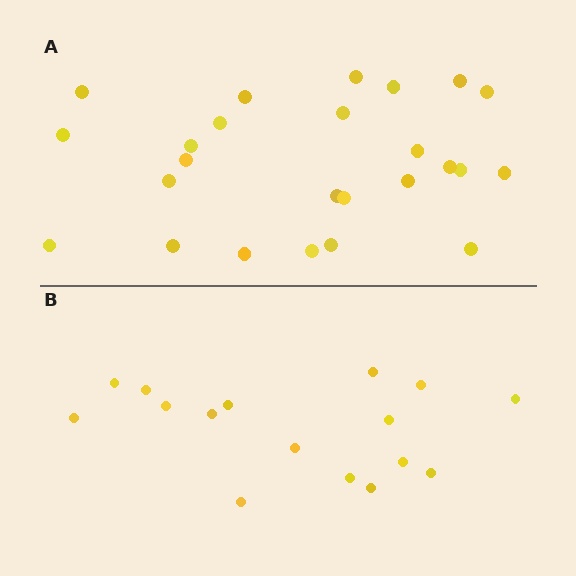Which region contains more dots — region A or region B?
Region A (the top region) has more dots.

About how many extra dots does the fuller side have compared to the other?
Region A has roughly 8 or so more dots than region B.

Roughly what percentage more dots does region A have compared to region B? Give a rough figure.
About 55% more.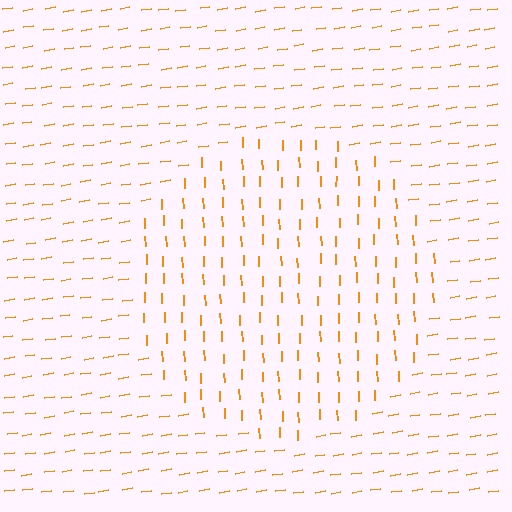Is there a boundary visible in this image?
Yes, there is a texture boundary formed by a change in line orientation.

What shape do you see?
I see a circle.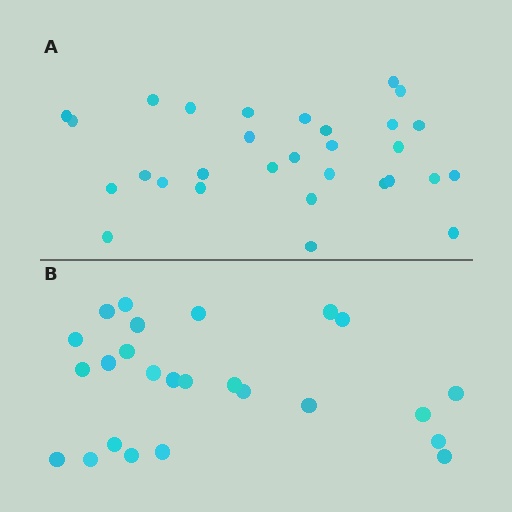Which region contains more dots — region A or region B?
Region A (the top region) has more dots.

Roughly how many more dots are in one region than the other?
Region A has about 5 more dots than region B.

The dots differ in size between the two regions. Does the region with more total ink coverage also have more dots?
No. Region B has more total ink coverage because its dots are larger, but region A actually contains more individual dots. Total area can be misleading — the number of items is what matters here.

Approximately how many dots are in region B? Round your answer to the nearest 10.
About 20 dots. (The exact count is 25, which rounds to 20.)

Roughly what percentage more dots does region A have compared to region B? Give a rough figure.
About 20% more.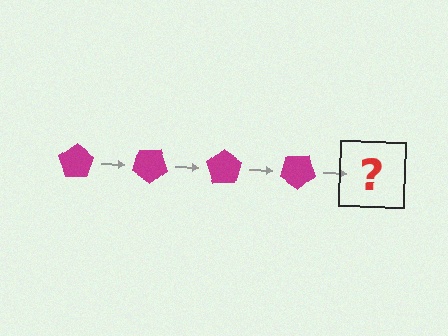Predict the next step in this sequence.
The next step is a magenta pentagon rotated 140 degrees.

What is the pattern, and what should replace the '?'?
The pattern is that the pentagon rotates 35 degrees each step. The '?' should be a magenta pentagon rotated 140 degrees.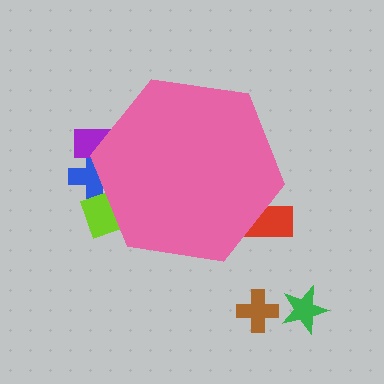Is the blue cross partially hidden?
Yes, the blue cross is partially hidden behind the pink hexagon.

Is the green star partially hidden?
No, the green star is fully visible.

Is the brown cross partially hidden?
No, the brown cross is fully visible.